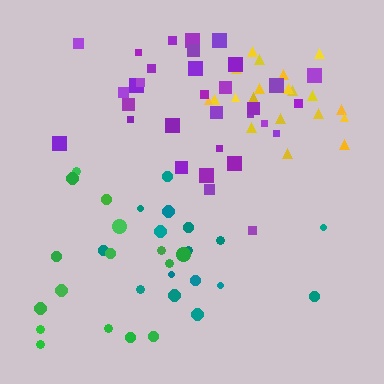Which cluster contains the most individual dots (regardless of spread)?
Purple (33).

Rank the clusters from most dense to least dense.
yellow, teal, purple, green.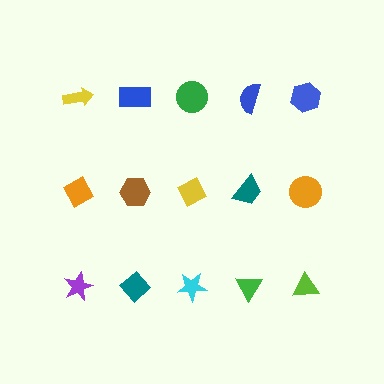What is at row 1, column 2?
A blue rectangle.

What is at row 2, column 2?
A brown hexagon.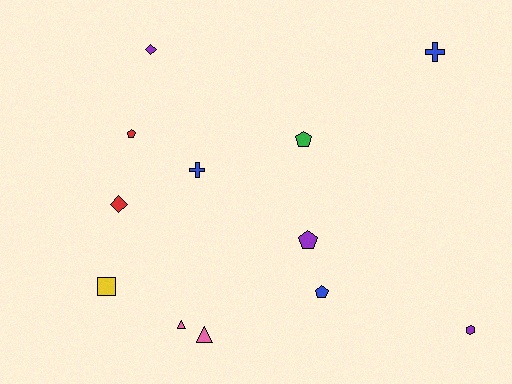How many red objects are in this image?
There are 2 red objects.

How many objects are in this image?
There are 12 objects.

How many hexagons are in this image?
There is 1 hexagon.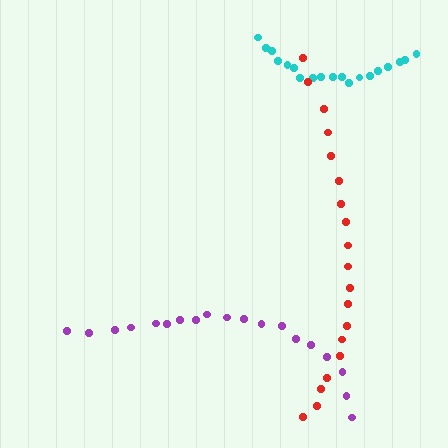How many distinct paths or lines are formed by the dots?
There are 3 distinct paths.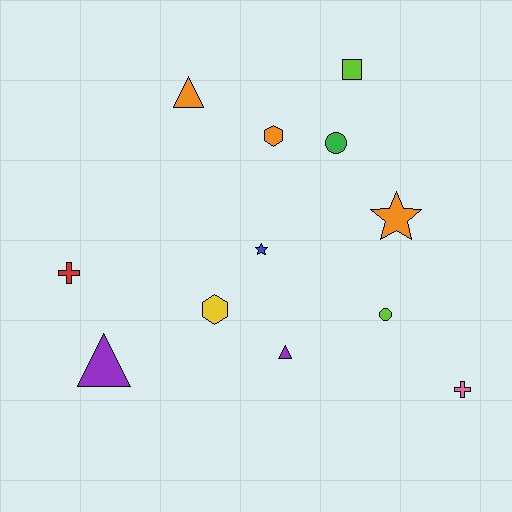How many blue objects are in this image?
There is 1 blue object.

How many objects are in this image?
There are 12 objects.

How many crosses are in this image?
There are 2 crosses.